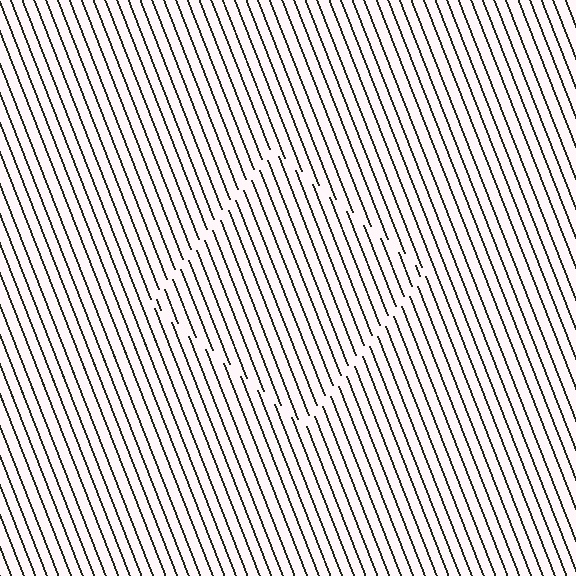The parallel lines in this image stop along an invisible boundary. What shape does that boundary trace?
An illusory square. The interior of the shape contains the same grating, shifted by half a period — the contour is defined by the phase discontinuity where line-ends from the inner and outer gratings abut.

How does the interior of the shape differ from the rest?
The interior of the shape contains the same grating, shifted by half a period — the contour is defined by the phase discontinuity where line-ends from the inner and outer gratings abut.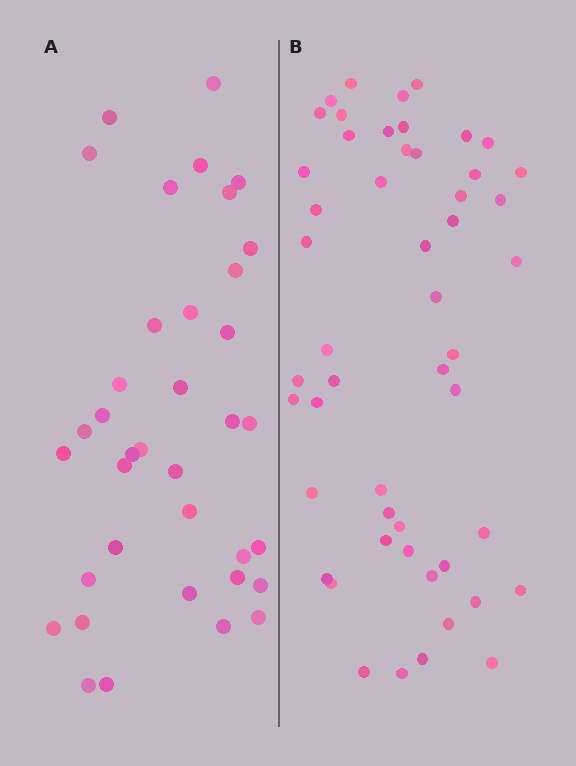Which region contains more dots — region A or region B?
Region B (the right region) has more dots.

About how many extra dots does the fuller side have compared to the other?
Region B has approximately 15 more dots than region A.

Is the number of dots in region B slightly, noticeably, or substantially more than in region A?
Region B has noticeably more, but not dramatically so. The ratio is roughly 1.4 to 1.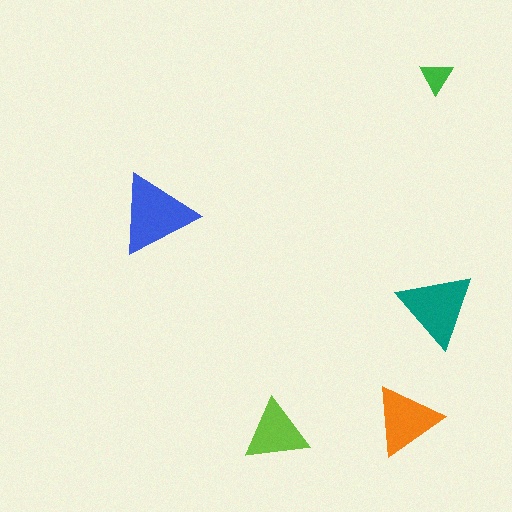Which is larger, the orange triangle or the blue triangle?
The blue one.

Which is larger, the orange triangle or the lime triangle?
The orange one.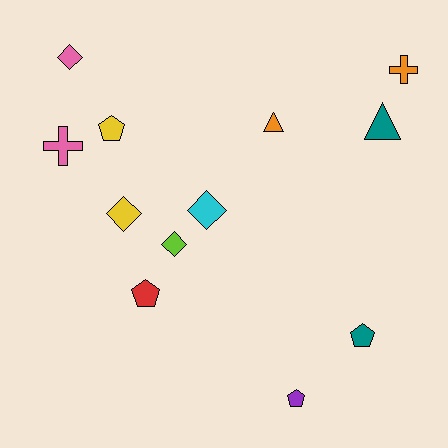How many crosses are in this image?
There are 2 crosses.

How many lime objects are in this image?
There is 1 lime object.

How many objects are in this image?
There are 12 objects.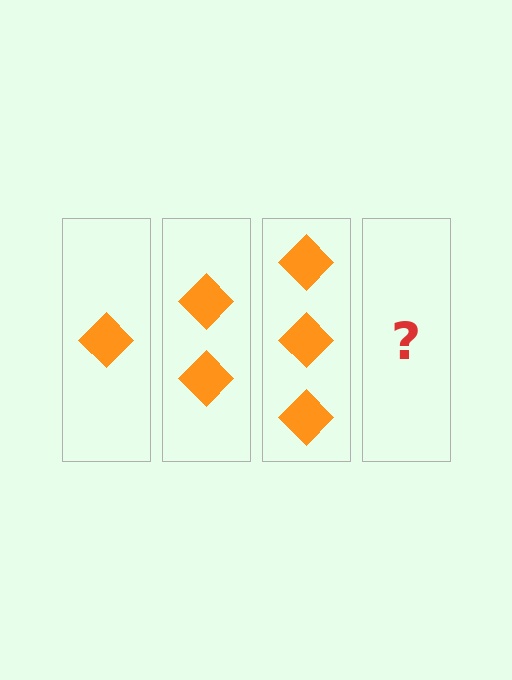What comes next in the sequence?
The next element should be 4 diamonds.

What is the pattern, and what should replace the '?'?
The pattern is that each step adds one more diamond. The '?' should be 4 diamonds.